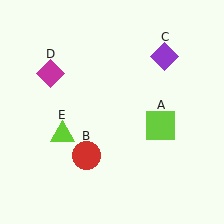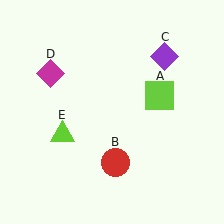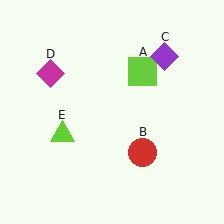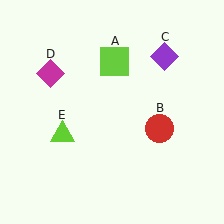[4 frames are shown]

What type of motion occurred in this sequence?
The lime square (object A), red circle (object B) rotated counterclockwise around the center of the scene.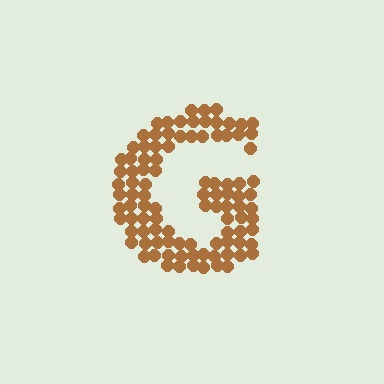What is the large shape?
The large shape is the letter G.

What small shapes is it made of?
It is made of small circles.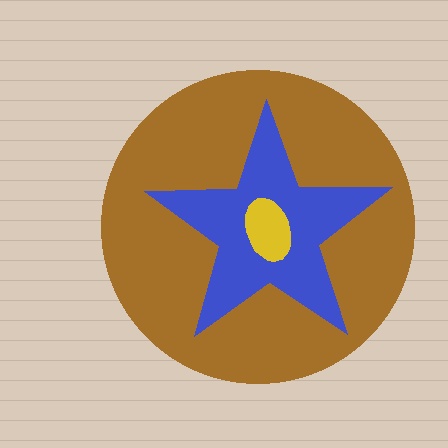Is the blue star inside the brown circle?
Yes.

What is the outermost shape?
The brown circle.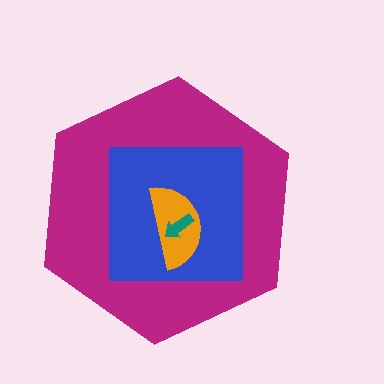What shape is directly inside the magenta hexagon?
The blue square.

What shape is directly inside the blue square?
The orange semicircle.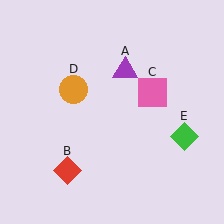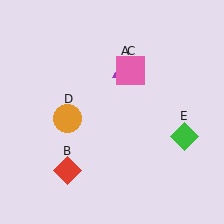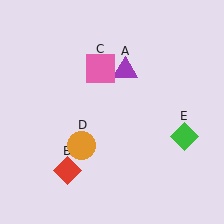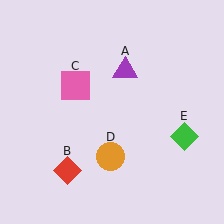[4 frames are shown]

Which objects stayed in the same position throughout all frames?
Purple triangle (object A) and red diamond (object B) and green diamond (object E) remained stationary.